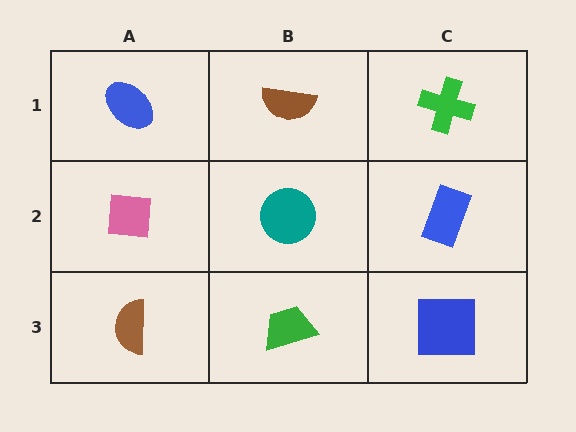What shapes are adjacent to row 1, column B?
A teal circle (row 2, column B), a blue ellipse (row 1, column A), a green cross (row 1, column C).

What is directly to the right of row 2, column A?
A teal circle.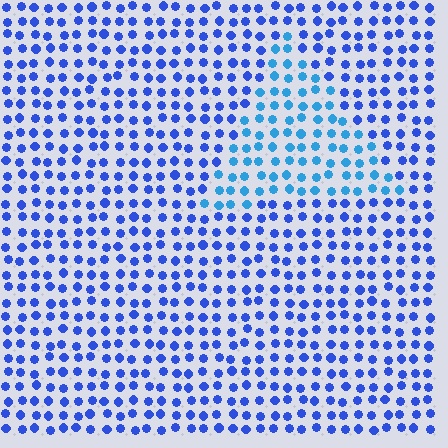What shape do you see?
I see a triangle.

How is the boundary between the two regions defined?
The boundary is defined purely by a slight shift in hue (about 28 degrees). Spacing, size, and orientation are identical on both sides.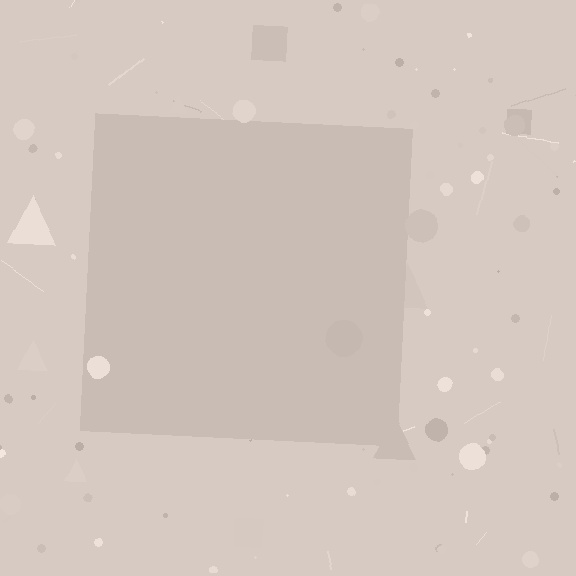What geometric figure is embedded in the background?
A square is embedded in the background.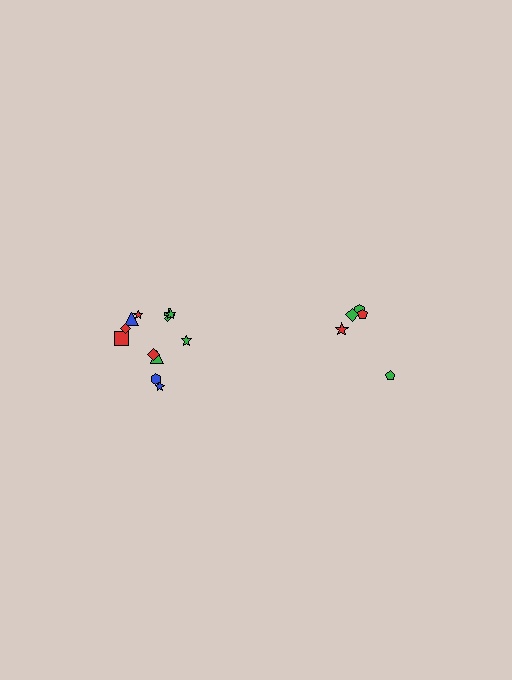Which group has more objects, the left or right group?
The left group.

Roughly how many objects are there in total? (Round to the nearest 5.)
Roughly 15 objects in total.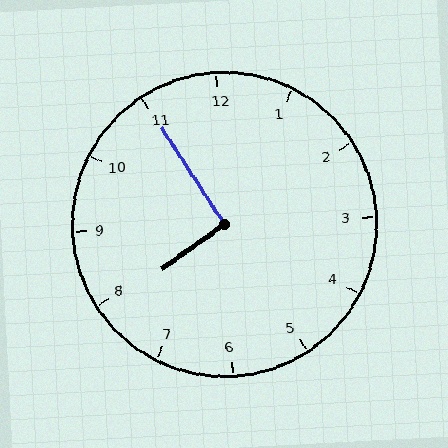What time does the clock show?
7:55.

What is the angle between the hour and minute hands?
Approximately 92 degrees.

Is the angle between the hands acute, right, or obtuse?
It is right.